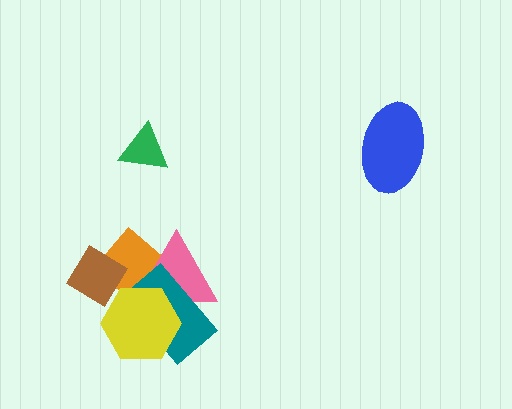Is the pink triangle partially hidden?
Yes, it is partially covered by another shape.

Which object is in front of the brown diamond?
The yellow hexagon is in front of the brown diamond.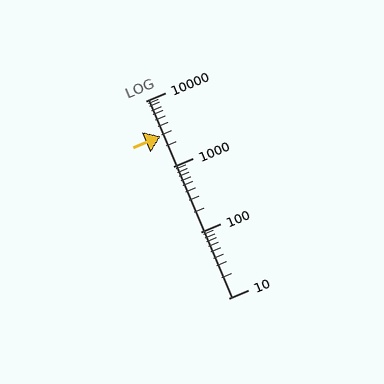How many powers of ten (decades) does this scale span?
The scale spans 3 decades, from 10 to 10000.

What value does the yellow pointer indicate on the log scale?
The pointer indicates approximately 2900.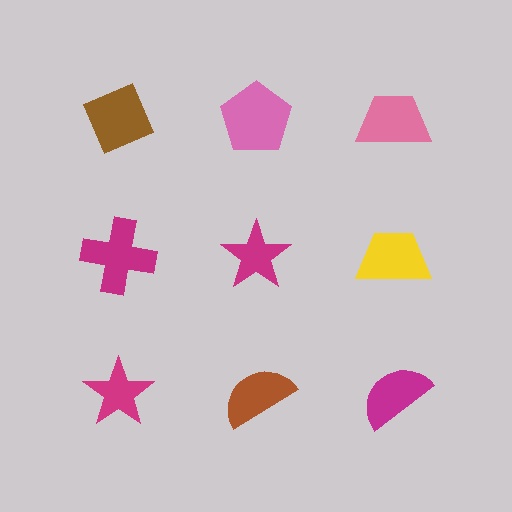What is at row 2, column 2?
A magenta star.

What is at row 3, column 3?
A magenta semicircle.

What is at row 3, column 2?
A brown semicircle.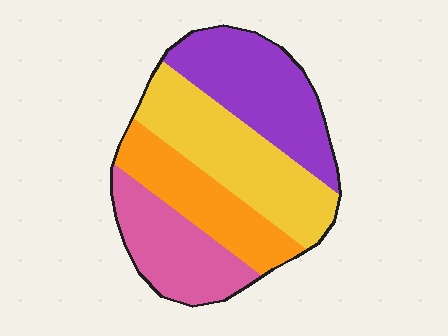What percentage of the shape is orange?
Orange takes up less than a quarter of the shape.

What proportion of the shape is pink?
Pink takes up about one fifth (1/5) of the shape.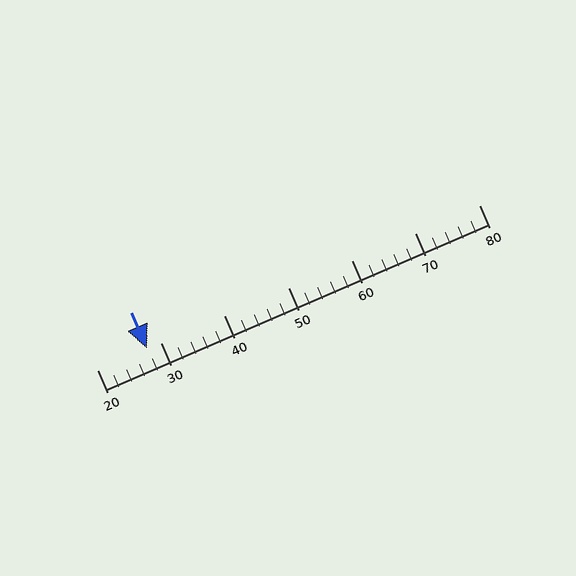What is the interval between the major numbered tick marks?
The major tick marks are spaced 10 units apart.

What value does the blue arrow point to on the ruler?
The blue arrow points to approximately 28.